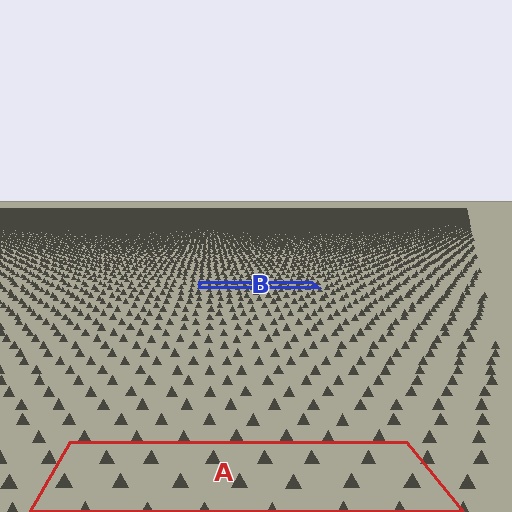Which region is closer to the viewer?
Region A is closer. The texture elements there are larger and more spread out.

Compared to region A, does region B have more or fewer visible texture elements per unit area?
Region B has more texture elements per unit area — they are packed more densely because it is farther away.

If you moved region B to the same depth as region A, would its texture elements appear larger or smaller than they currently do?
They would appear larger. At a closer depth, the same texture elements are projected at a bigger on-screen size.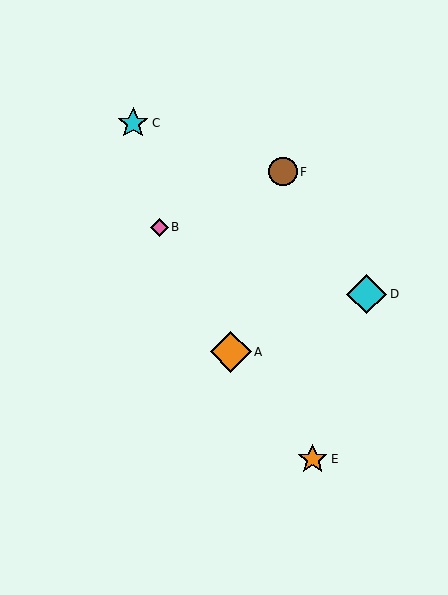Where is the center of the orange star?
The center of the orange star is at (313, 459).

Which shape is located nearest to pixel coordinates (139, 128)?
The cyan star (labeled C) at (133, 123) is nearest to that location.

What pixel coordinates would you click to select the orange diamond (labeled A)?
Click at (231, 352) to select the orange diamond A.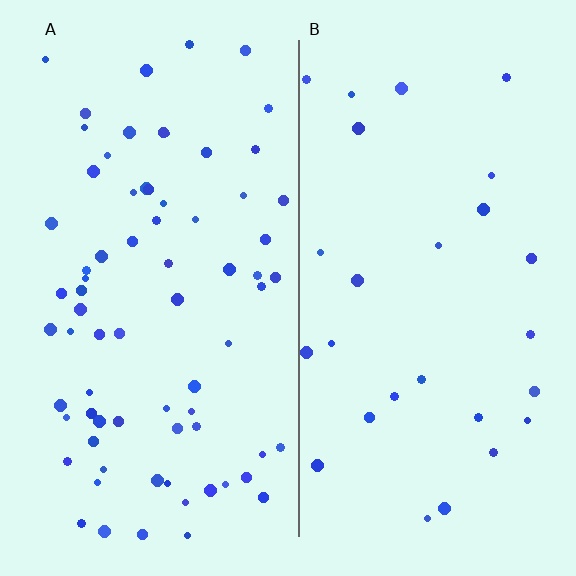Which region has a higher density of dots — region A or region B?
A (the left).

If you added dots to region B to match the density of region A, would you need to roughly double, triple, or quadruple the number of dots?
Approximately triple.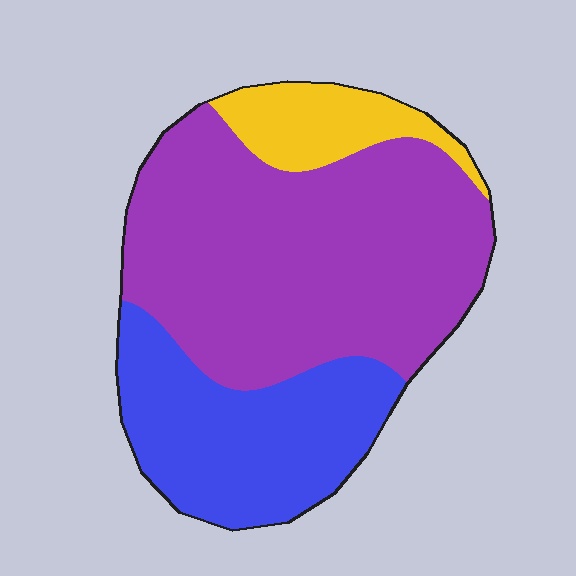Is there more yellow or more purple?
Purple.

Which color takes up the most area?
Purple, at roughly 60%.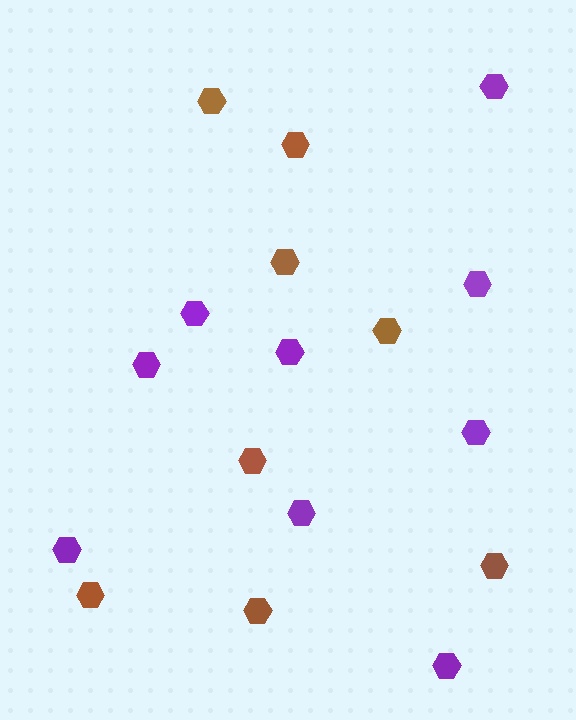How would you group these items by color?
There are 2 groups: one group of purple hexagons (9) and one group of brown hexagons (8).